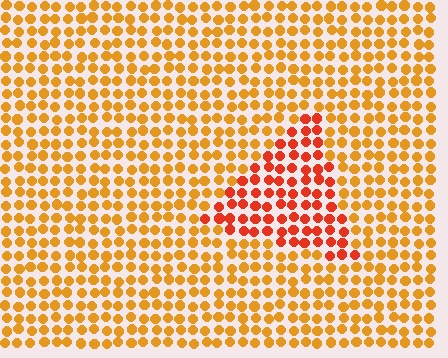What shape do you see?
I see a triangle.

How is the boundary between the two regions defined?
The boundary is defined purely by a slight shift in hue (about 31 degrees). Spacing, size, and orientation are identical on both sides.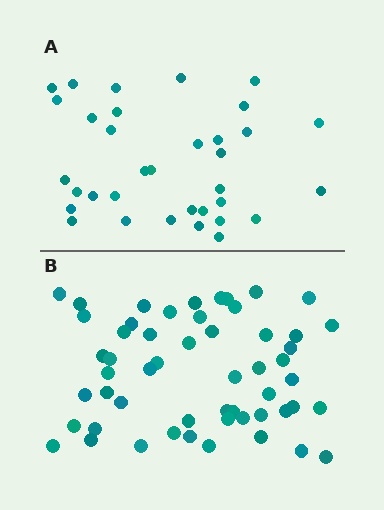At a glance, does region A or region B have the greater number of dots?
Region B (the bottom region) has more dots.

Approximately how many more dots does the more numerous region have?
Region B has approximately 20 more dots than region A.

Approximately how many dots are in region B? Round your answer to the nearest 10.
About 50 dots. (The exact count is 54, which rounds to 50.)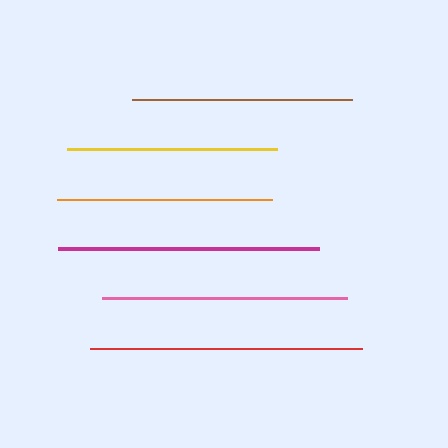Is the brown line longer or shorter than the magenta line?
The magenta line is longer than the brown line.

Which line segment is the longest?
The red line is the longest at approximately 272 pixels.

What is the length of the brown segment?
The brown segment is approximately 220 pixels long.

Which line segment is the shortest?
The yellow line is the shortest at approximately 210 pixels.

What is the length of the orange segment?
The orange segment is approximately 215 pixels long.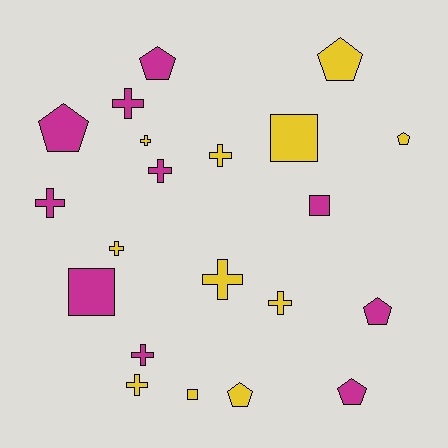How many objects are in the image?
There are 21 objects.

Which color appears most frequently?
Yellow, with 11 objects.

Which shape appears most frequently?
Cross, with 10 objects.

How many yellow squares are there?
There are 2 yellow squares.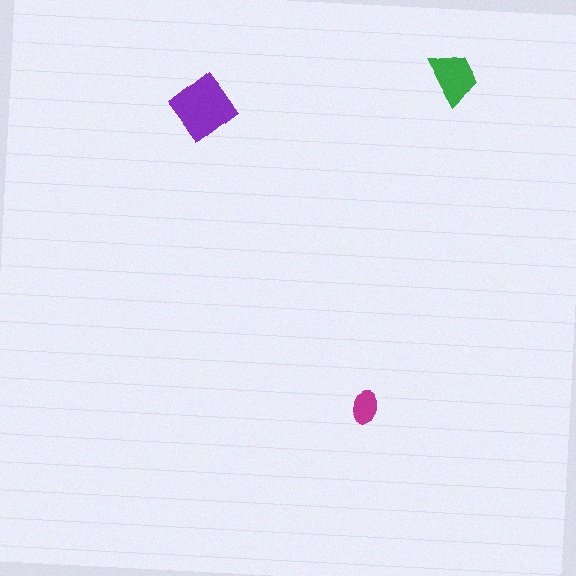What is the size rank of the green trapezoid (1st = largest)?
2nd.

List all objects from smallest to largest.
The magenta ellipse, the green trapezoid, the purple diamond.